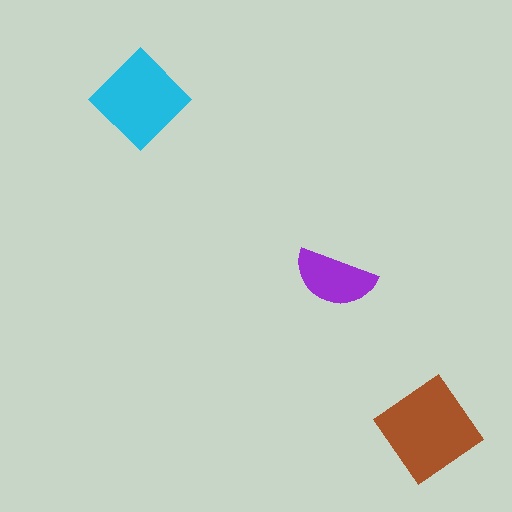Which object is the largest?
The brown diamond.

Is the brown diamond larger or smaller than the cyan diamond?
Larger.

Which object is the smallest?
The purple semicircle.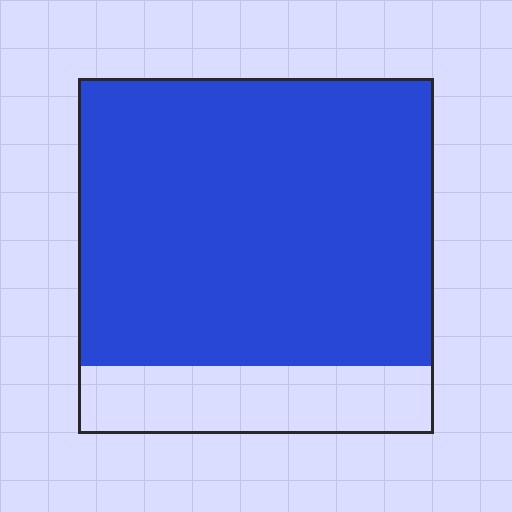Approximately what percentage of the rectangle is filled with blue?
Approximately 80%.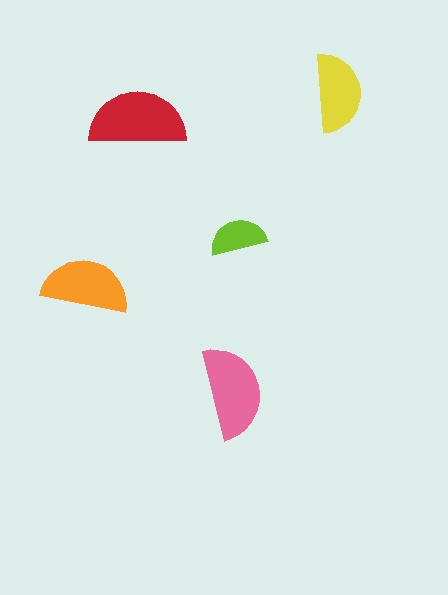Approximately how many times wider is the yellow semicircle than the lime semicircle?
About 1.5 times wider.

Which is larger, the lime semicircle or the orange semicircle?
The orange one.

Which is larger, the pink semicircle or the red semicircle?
The red one.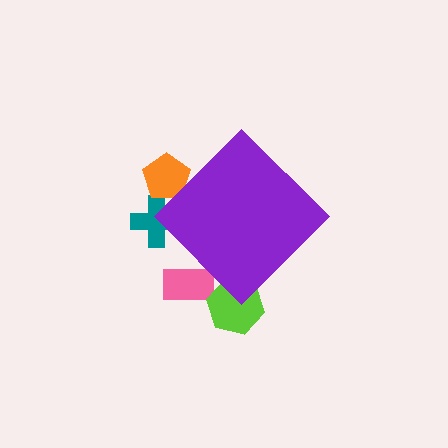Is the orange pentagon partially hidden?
Yes, the orange pentagon is partially hidden behind the purple diamond.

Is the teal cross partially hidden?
Yes, the teal cross is partially hidden behind the purple diamond.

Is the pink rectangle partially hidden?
Yes, the pink rectangle is partially hidden behind the purple diamond.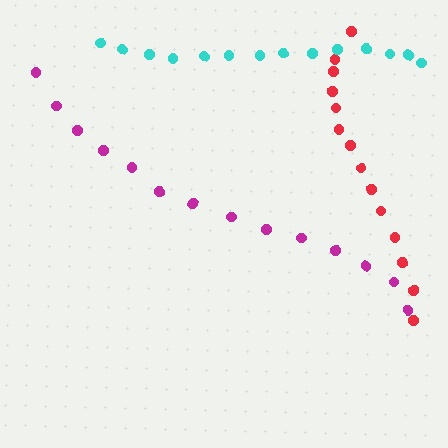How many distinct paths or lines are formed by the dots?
There are 3 distinct paths.